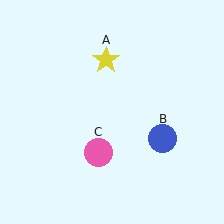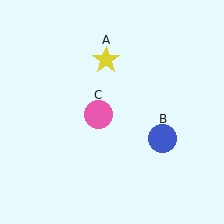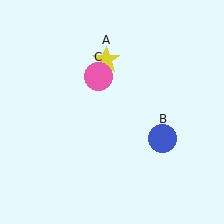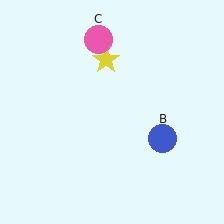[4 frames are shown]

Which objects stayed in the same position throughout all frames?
Yellow star (object A) and blue circle (object B) remained stationary.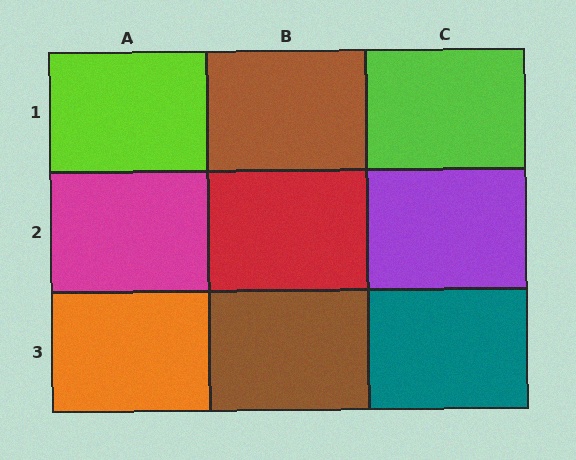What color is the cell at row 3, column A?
Orange.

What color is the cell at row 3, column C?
Teal.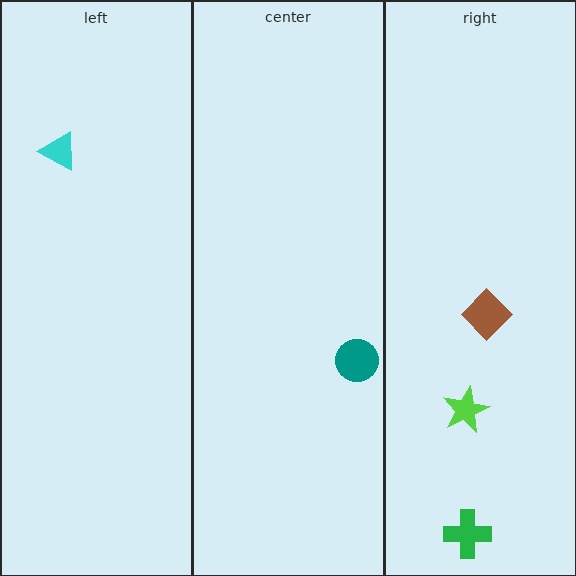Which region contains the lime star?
The right region.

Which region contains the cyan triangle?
The left region.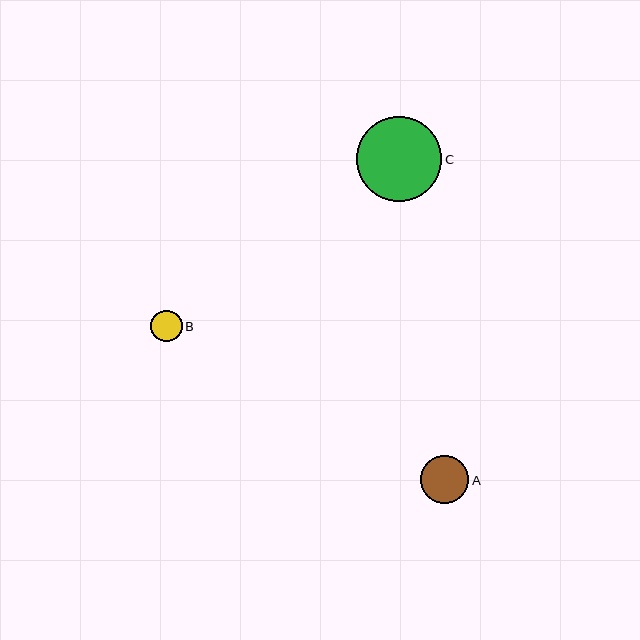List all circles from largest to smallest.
From largest to smallest: C, A, B.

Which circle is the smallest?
Circle B is the smallest with a size of approximately 32 pixels.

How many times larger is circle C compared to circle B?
Circle C is approximately 2.7 times the size of circle B.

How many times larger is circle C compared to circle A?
Circle C is approximately 1.7 times the size of circle A.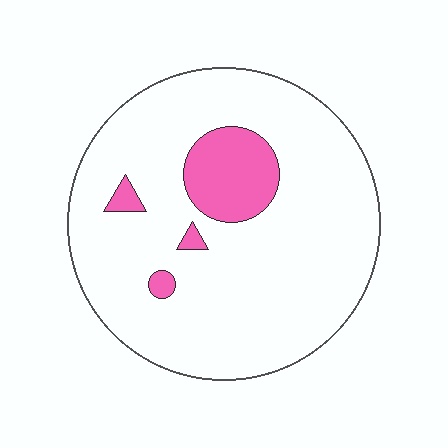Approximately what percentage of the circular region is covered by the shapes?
Approximately 10%.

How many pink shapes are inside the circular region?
4.